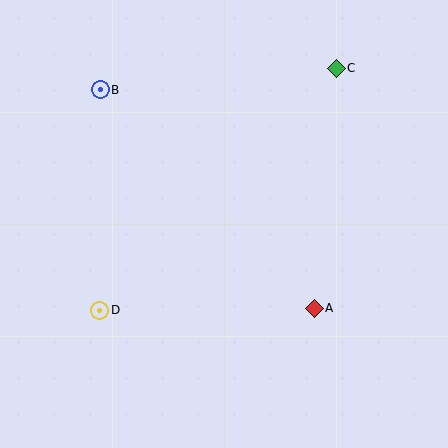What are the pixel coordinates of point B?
Point B is at (100, 90).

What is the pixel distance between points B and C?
The distance between B and C is 237 pixels.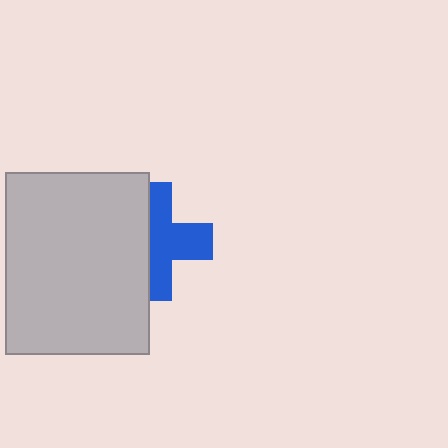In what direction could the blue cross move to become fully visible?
The blue cross could move right. That would shift it out from behind the light gray rectangle entirely.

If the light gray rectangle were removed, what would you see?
You would see the complete blue cross.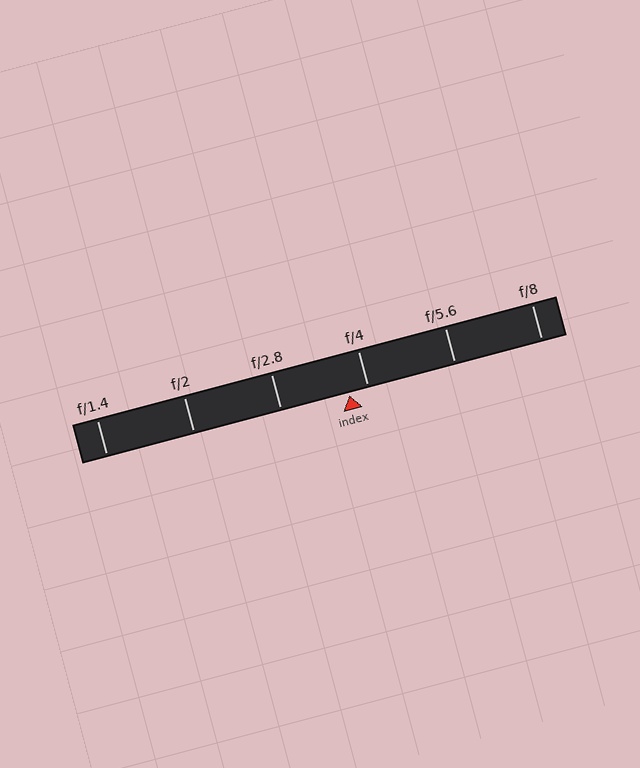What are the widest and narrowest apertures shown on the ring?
The widest aperture shown is f/1.4 and the narrowest is f/8.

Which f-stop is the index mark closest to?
The index mark is closest to f/4.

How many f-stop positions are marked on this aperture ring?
There are 6 f-stop positions marked.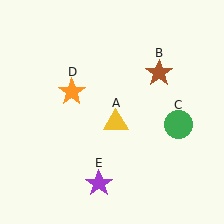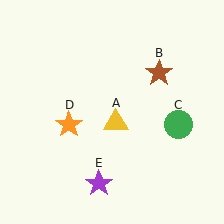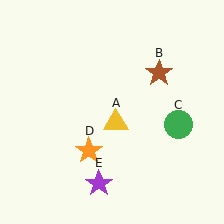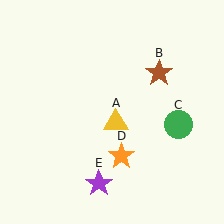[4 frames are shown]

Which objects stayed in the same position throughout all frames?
Yellow triangle (object A) and brown star (object B) and green circle (object C) and purple star (object E) remained stationary.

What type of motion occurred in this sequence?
The orange star (object D) rotated counterclockwise around the center of the scene.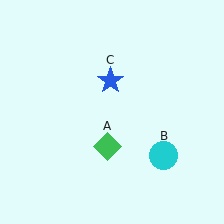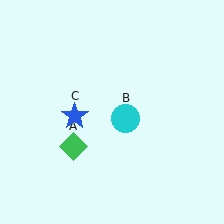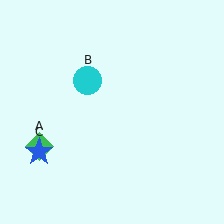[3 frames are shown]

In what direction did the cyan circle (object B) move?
The cyan circle (object B) moved up and to the left.